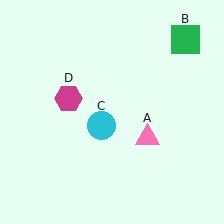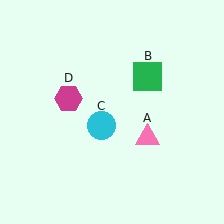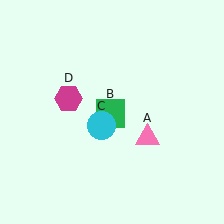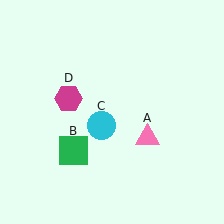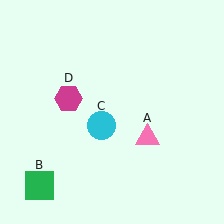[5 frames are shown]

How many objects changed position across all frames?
1 object changed position: green square (object B).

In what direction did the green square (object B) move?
The green square (object B) moved down and to the left.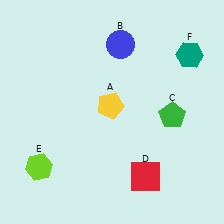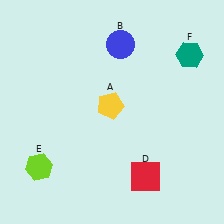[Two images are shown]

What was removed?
The green pentagon (C) was removed in Image 2.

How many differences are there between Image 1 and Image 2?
There is 1 difference between the two images.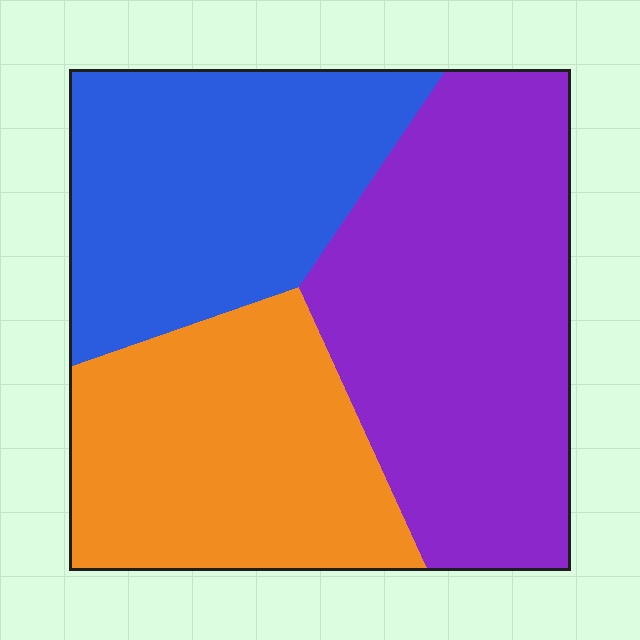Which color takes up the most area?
Purple, at roughly 40%.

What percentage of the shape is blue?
Blue covers about 30% of the shape.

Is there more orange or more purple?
Purple.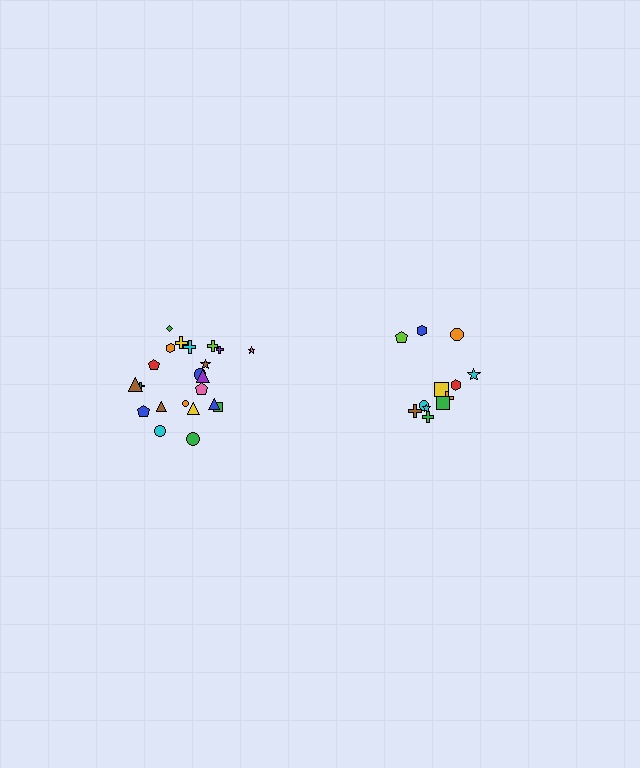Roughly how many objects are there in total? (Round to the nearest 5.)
Roughly 35 objects in total.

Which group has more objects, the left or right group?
The left group.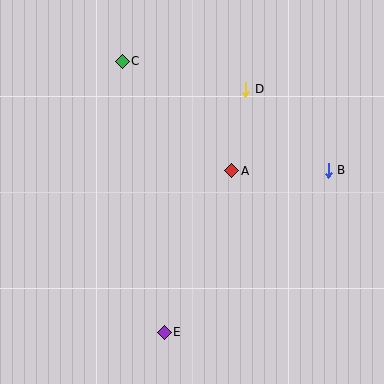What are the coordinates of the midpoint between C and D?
The midpoint between C and D is at (184, 75).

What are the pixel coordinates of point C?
Point C is at (122, 61).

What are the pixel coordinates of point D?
Point D is at (246, 89).